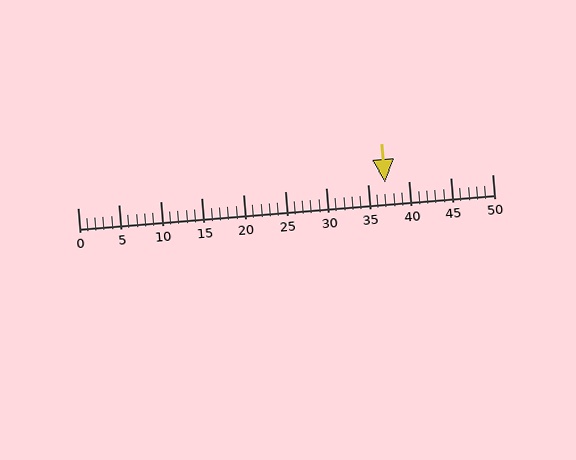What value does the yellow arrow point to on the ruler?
The yellow arrow points to approximately 37.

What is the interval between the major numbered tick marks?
The major tick marks are spaced 5 units apart.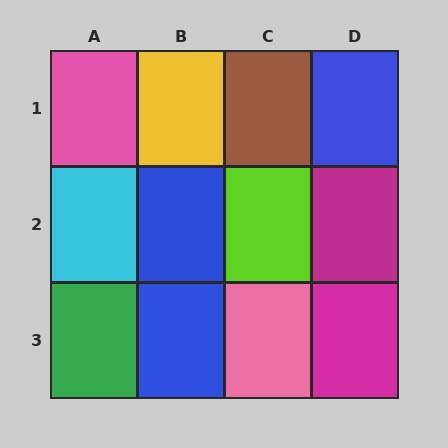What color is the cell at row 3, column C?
Pink.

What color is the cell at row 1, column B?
Yellow.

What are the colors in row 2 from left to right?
Cyan, blue, lime, magenta.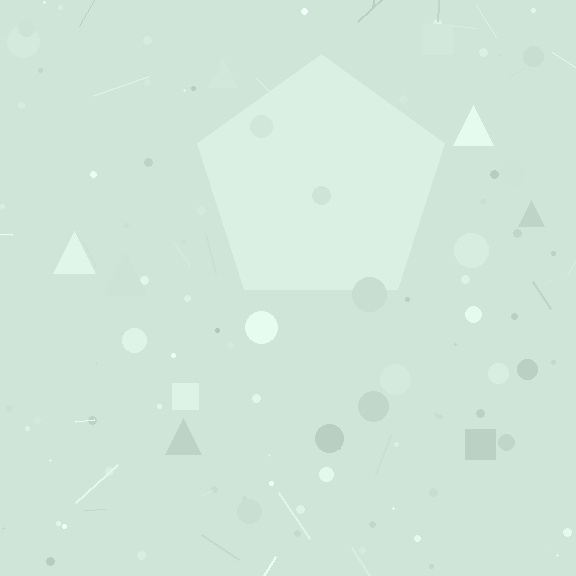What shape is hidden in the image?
A pentagon is hidden in the image.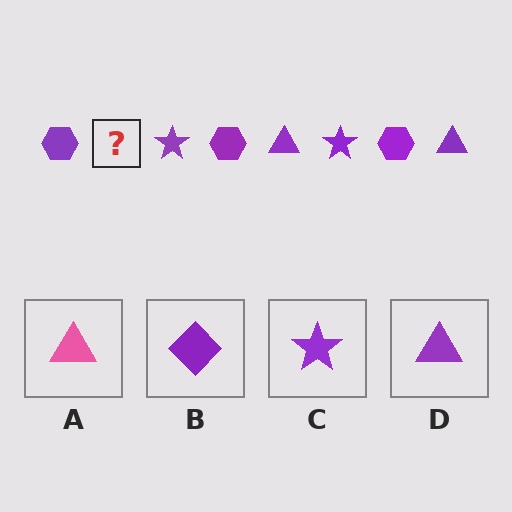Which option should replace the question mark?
Option D.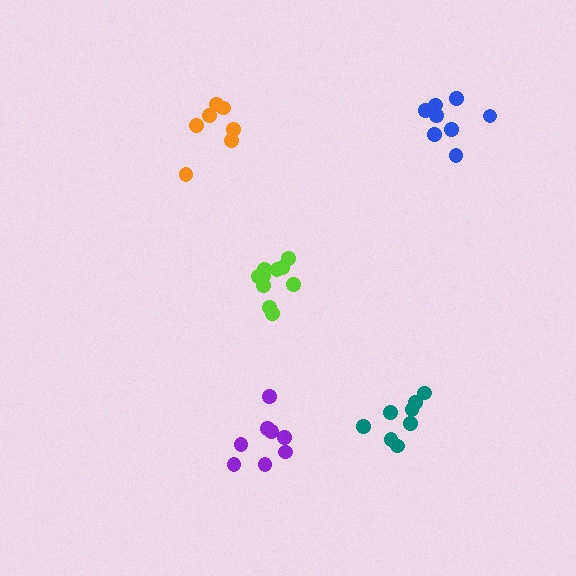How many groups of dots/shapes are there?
There are 5 groups.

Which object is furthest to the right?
The blue cluster is rightmost.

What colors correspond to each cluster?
The clusters are colored: lime, teal, orange, purple, blue.